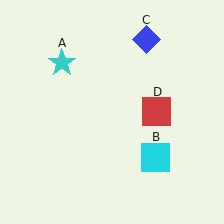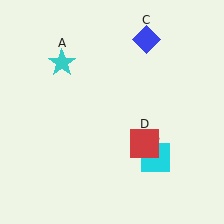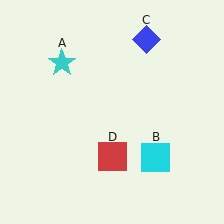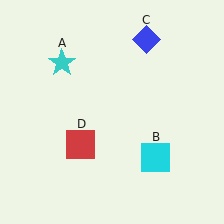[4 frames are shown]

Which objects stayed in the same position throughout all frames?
Cyan star (object A) and cyan square (object B) and blue diamond (object C) remained stationary.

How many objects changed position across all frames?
1 object changed position: red square (object D).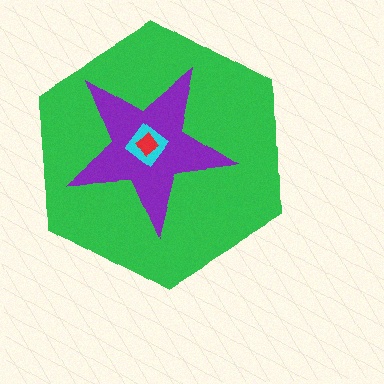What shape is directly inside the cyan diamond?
The red diamond.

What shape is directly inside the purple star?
The cyan diamond.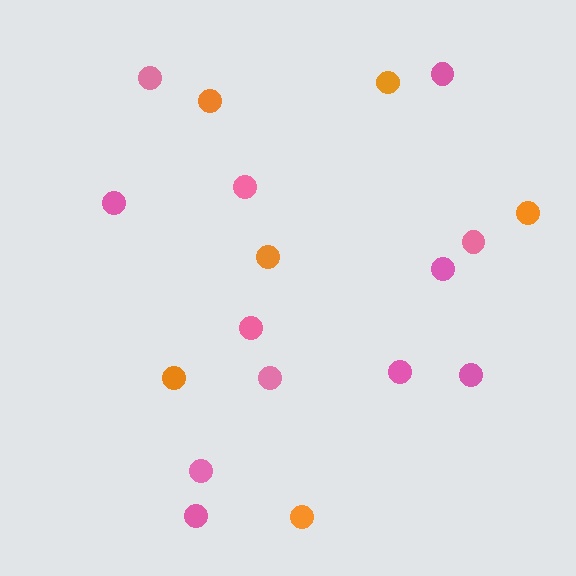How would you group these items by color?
There are 2 groups: one group of orange circles (6) and one group of pink circles (12).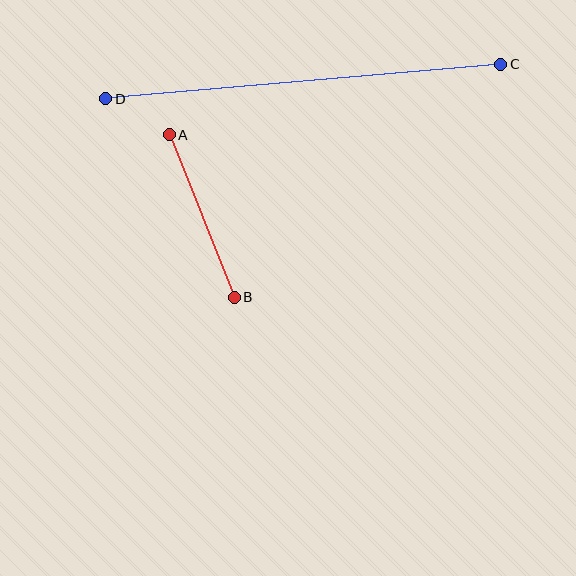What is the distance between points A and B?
The distance is approximately 175 pixels.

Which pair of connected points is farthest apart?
Points C and D are farthest apart.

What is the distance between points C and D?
The distance is approximately 397 pixels.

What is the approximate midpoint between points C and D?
The midpoint is at approximately (303, 81) pixels.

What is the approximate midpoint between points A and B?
The midpoint is at approximately (202, 216) pixels.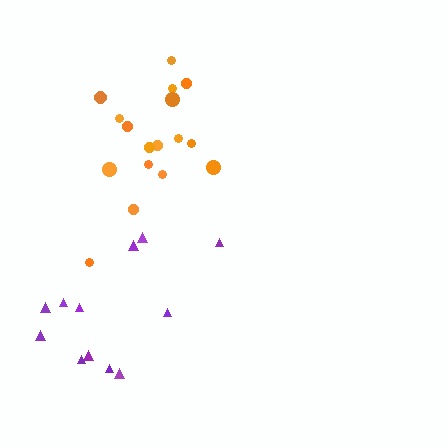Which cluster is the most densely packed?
Orange.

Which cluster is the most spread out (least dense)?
Purple.